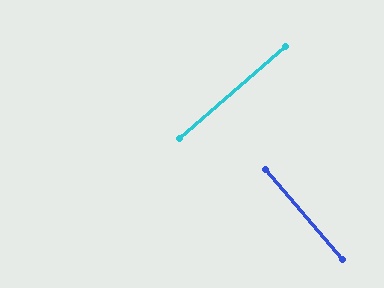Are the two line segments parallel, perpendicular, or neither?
Perpendicular — they meet at approximately 90°.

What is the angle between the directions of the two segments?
Approximately 90 degrees.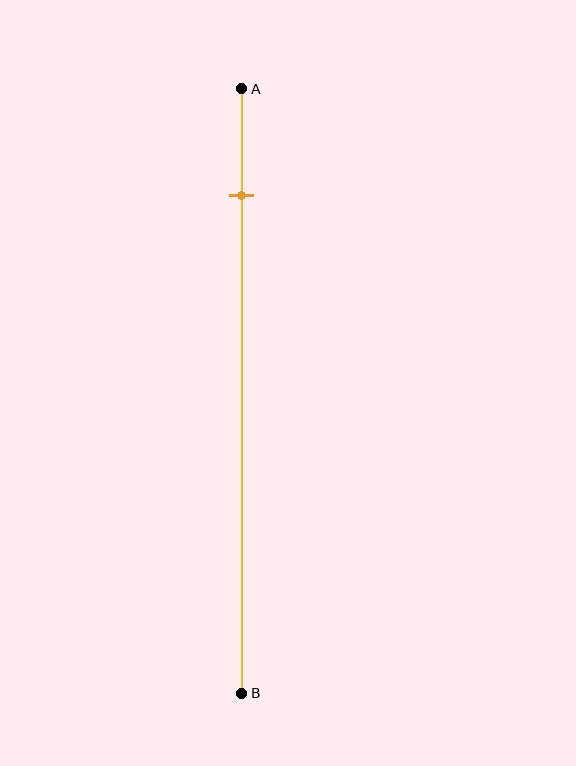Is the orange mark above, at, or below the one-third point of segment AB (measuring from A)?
The orange mark is above the one-third point of segment AB.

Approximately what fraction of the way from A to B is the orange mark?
The orange mark is approximately 20% of the way from A to B.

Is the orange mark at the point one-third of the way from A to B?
No, the mark is at about 20% from A, not at the 33% one-third point.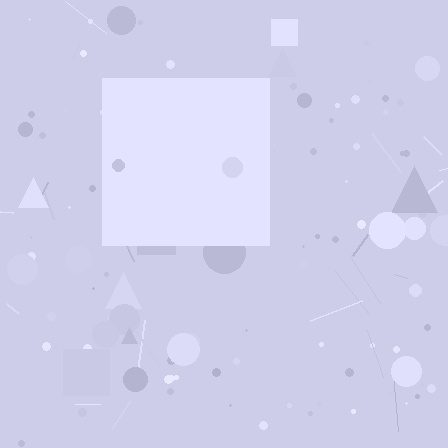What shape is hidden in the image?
A square is hidden in the image.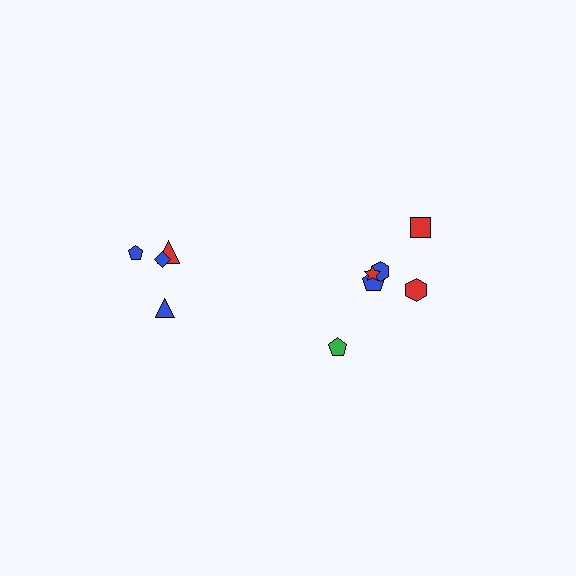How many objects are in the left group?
There are 4 objects.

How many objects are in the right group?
There are 6 objects.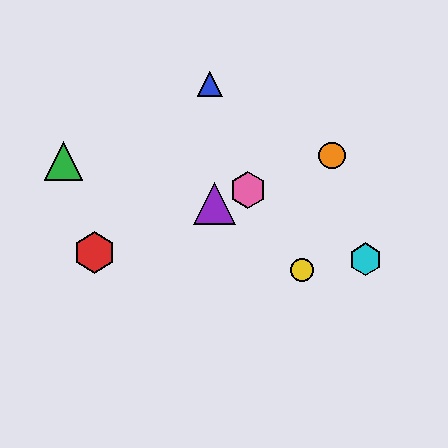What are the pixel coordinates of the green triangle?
The green triangle is at (64, 161).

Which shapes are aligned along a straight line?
The red hexagon, the purple triangle, the orange circle, the pink hexagon are aligned along a straight line.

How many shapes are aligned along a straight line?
4 shapes (the red hexagon, the purple triangle, the orange circle, the pink hexagon) are aligned along a straight line.